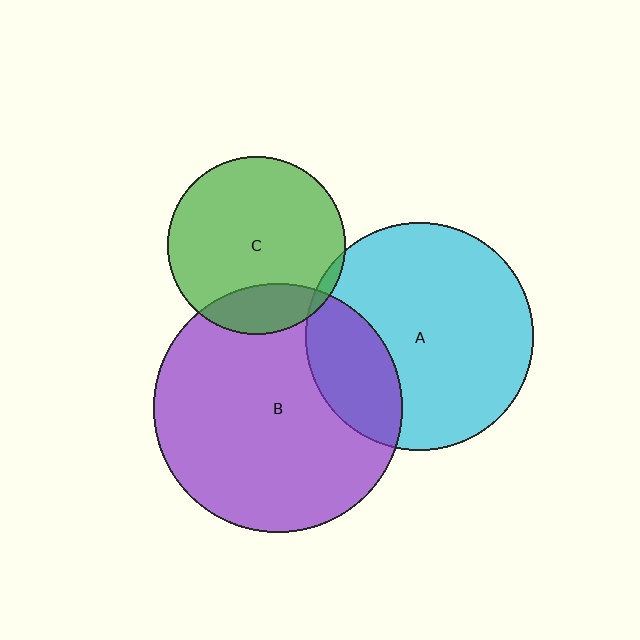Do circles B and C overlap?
Yes.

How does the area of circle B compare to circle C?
Approximately 2.0 times.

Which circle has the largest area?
Circle B (purple).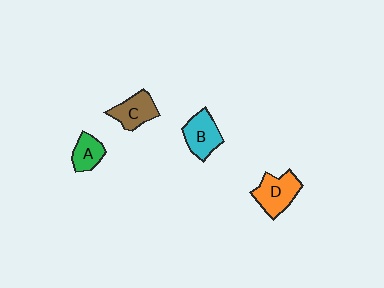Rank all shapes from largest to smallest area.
From largest to smallest: D (orange), B (cyan), C (brown), A (green).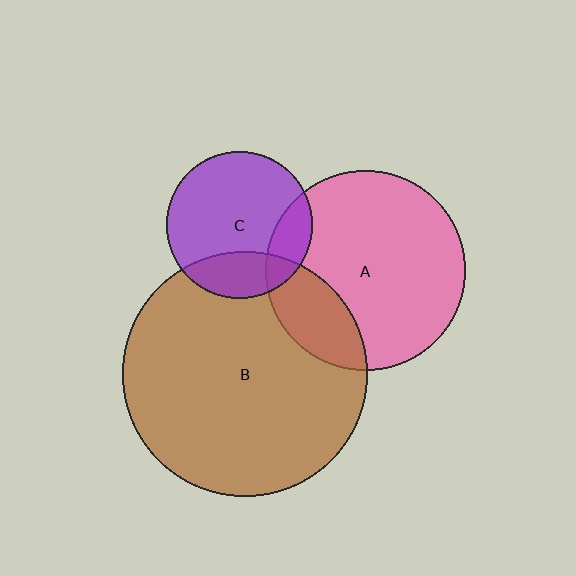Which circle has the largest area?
Circle B (brown).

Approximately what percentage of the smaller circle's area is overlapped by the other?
Approximately 25%.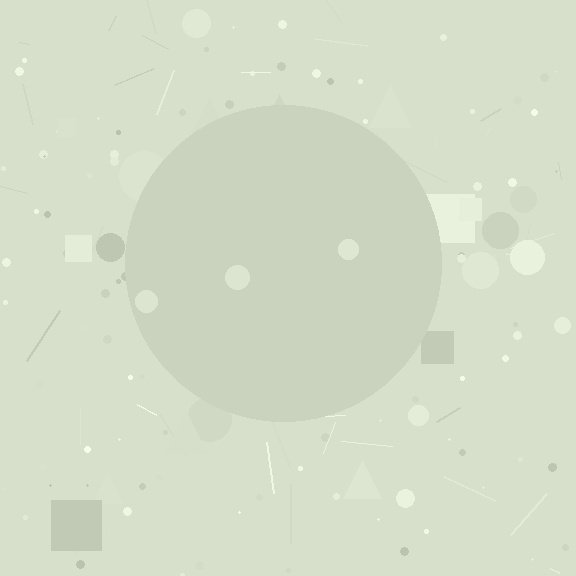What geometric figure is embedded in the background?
A circle is embedded in the background.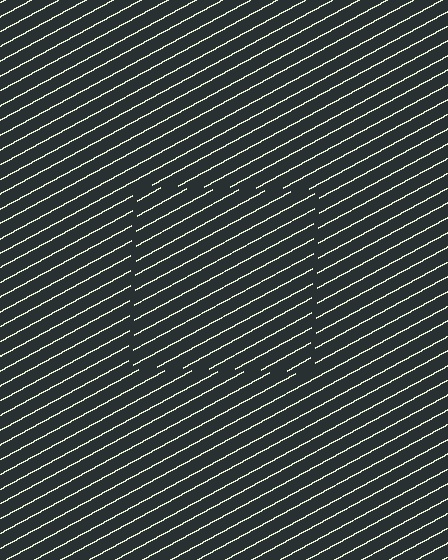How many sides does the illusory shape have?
4 sides — the line-ends trace a square.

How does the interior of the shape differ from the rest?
The interior of the shape contains the same grating, shifted by half a period — the contour is defined by the phase discontinuity where line-ends from the inner and outer gratings abut.